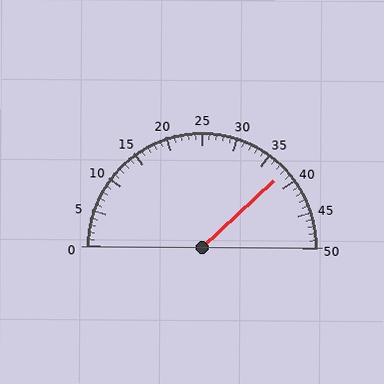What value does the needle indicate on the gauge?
The needle indicates approximately 38.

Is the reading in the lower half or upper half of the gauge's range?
The reading is in the upper half of the range (0 to 50).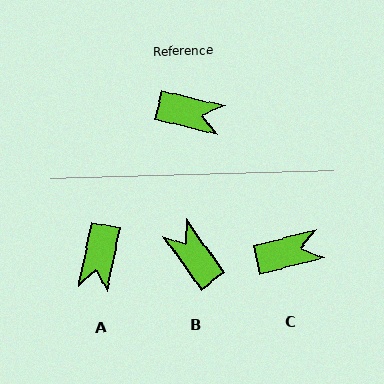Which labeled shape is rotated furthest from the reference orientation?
B, about 140 degrees away.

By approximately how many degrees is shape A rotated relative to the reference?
Approximately 88 degrees clockwise.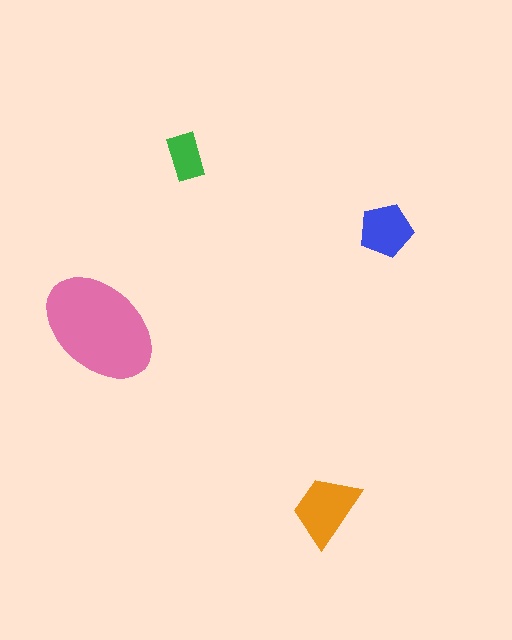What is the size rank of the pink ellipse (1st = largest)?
1st.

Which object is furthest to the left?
The pink ellipse is leftmost.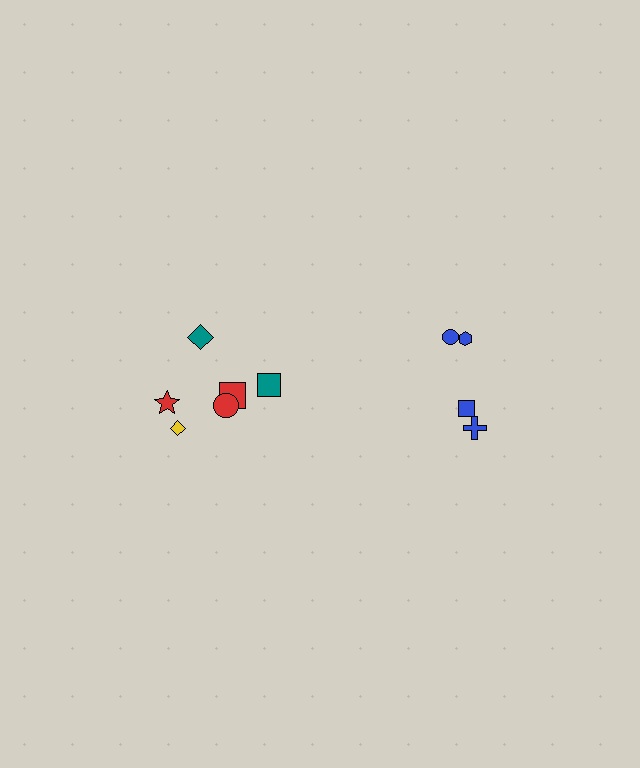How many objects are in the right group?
There are 4 objects.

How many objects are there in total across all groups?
There are 10 objects.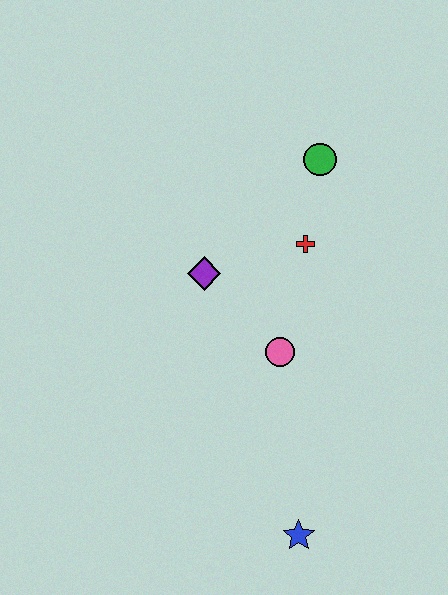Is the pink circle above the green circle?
No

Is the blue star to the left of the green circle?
Yes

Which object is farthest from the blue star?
The green circle is farthest from the blue star.